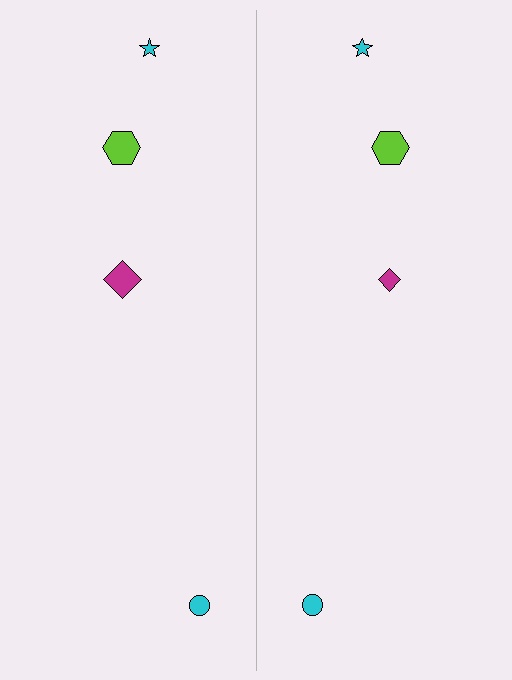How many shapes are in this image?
There are 8 shapes in this image.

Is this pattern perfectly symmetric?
No, the pattern is not perfectly symmetric. The magenta diamond on the right side has a different size than its mirror counterpart.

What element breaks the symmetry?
The magenta diamond on the right side has a different size than its mirror counterpart.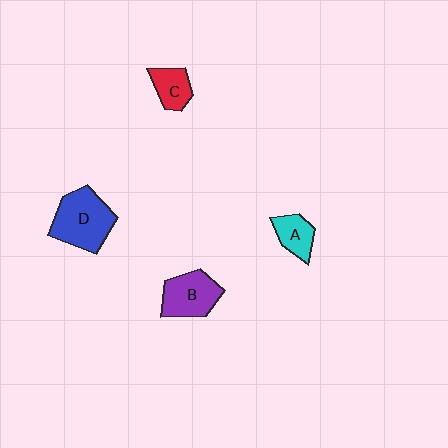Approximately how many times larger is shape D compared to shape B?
Approximately 1.3 times.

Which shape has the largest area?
Shape D (blue).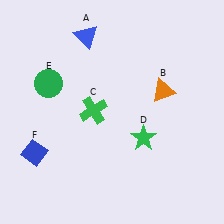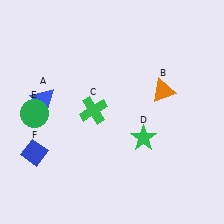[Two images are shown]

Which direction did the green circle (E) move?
The green circle (E) moved down.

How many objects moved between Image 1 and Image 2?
2 objects moved between the two images.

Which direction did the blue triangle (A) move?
The blue triangle (A) moved down.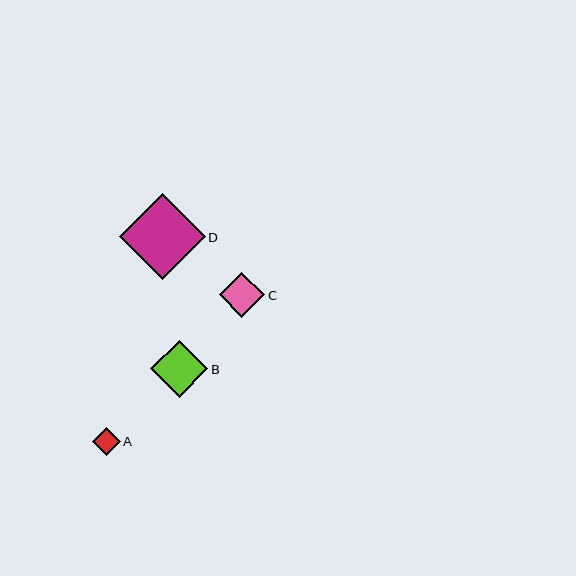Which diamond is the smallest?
Diamond A is the smallest with a size of approximately 28 pixels.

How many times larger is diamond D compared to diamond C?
Diamond D is approximately 1.9 times the size of diamond C.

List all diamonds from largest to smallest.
From largest to smallest: D, B, C, A.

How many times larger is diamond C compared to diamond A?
Diamond C is approximately 1.6 times the size of diamond A.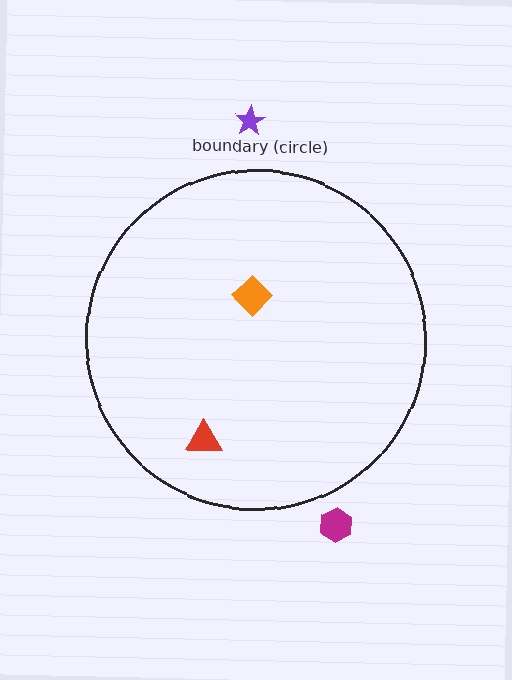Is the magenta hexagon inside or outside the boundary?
Outside.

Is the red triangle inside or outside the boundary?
Inside.